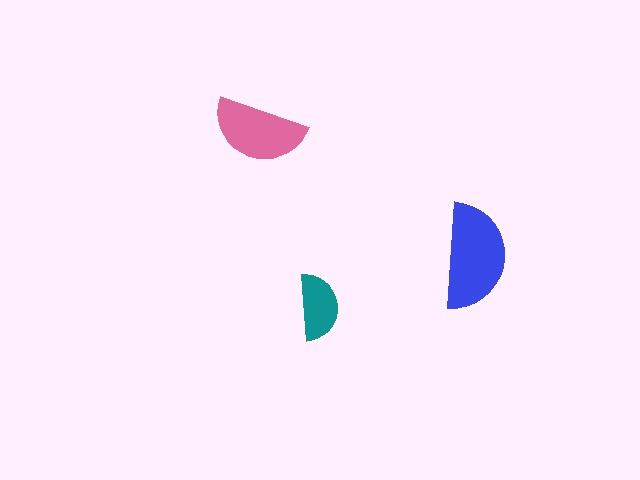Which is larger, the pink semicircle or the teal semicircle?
The pink one.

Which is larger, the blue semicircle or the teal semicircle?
The blue one.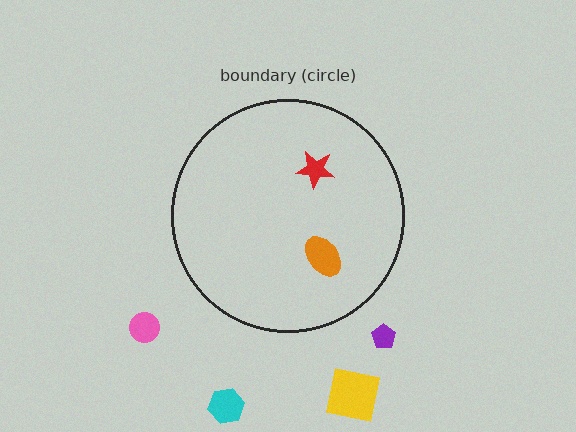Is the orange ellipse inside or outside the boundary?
Inside.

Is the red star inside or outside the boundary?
Inside.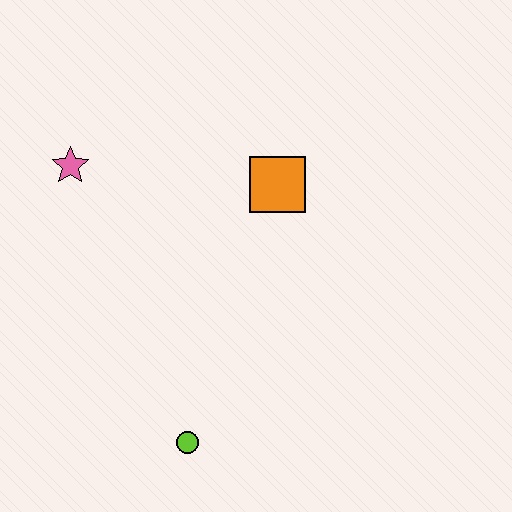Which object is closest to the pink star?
The orange square is closest to the pink star.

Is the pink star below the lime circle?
No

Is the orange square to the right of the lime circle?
Yes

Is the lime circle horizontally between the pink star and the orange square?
Yes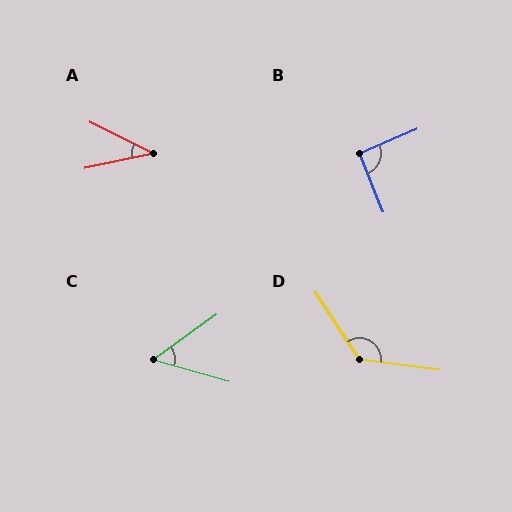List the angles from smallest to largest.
A (39°), C (52°), B (91°), D (131°).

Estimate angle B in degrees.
Approximately 91 degrees.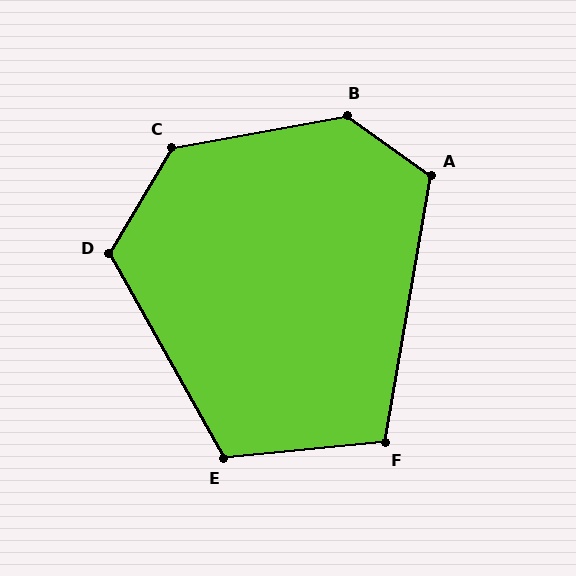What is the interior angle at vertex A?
Approximately 116 degrees (obtuse).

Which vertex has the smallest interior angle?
F, at approximately 106 degrees.